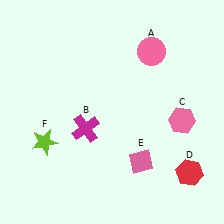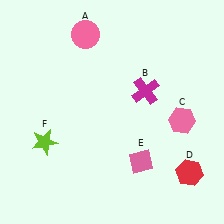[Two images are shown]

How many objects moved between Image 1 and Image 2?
2 objects moved between the two images.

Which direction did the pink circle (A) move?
The pink circle (A) moved left.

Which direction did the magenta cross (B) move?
The magenta cross (B) moved right.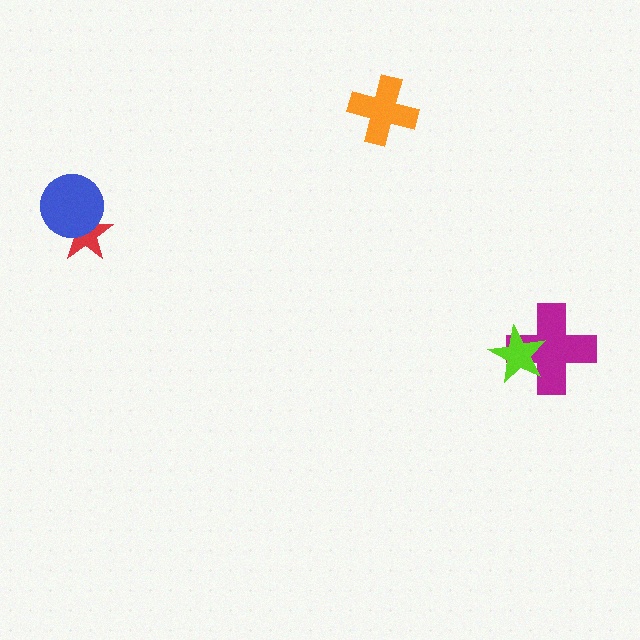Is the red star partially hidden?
Yes, it is partially covered by another shape.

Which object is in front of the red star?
The blue circle is in front of the red star.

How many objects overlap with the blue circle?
1 object overlaps with the blue circle.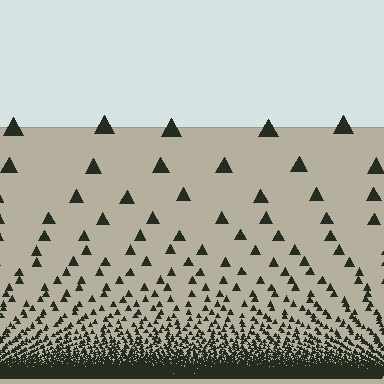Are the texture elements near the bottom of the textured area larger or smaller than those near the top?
Smaller. The gradient is inverted — elements near the bottom are smaller and denser.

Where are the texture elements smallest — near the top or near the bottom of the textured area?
Near the bottom.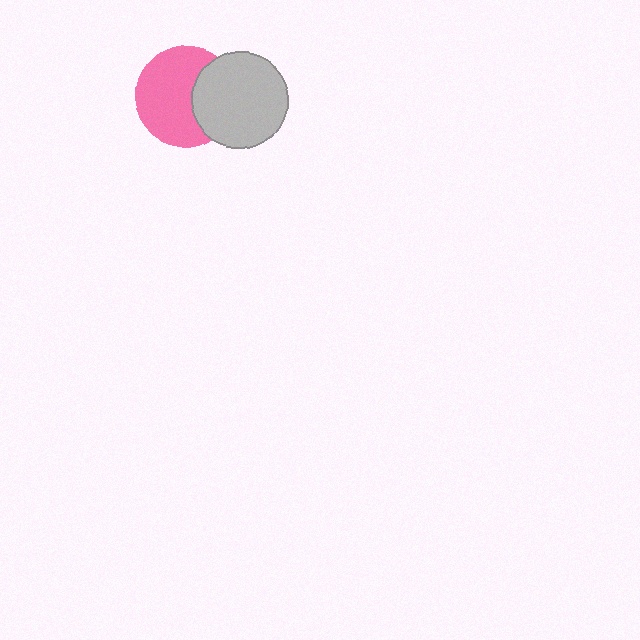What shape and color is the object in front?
The object in front is a light gray circle.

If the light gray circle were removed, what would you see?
You would see the complete pink circle.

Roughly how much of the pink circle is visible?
Most of it is visible (roughly 67%).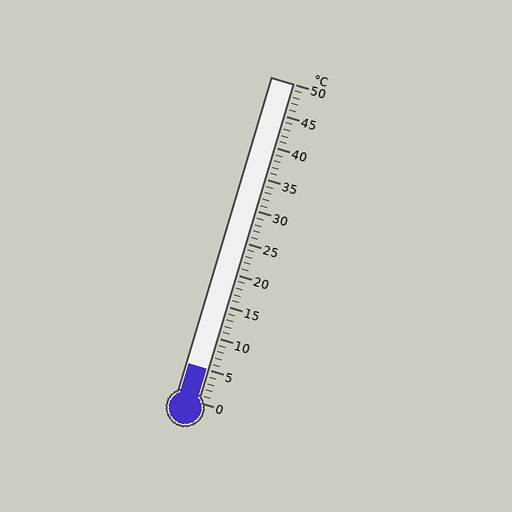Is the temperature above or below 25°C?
The temperature is below 25°C.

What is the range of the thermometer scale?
The thermometer scale ranges from 0°C to 50°C.